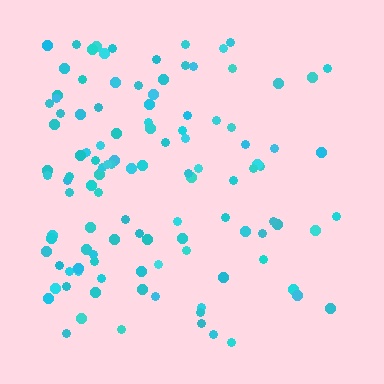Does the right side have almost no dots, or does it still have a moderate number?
Still a moderate number, just noticeably fewer than the left.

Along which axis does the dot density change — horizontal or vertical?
Horizontal.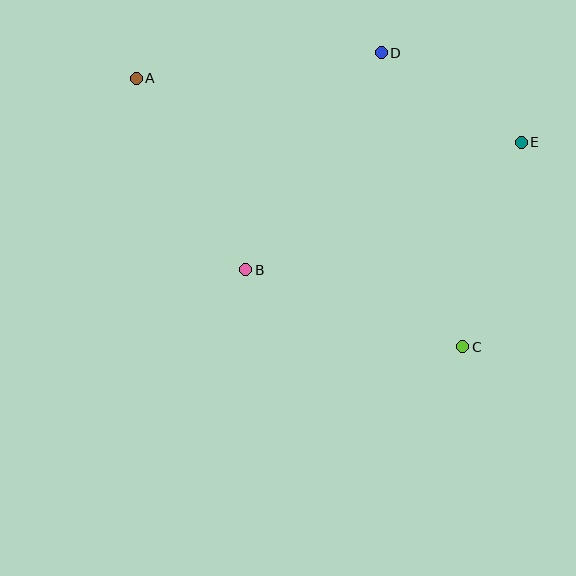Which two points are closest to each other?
Points D and E are closest to each other.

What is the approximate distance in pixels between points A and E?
The distance between A and E is approximately 391 pixels.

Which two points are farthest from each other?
Points A and C are farthest from each other.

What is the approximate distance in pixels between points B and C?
The distance between B and C is approximately 231 pixels.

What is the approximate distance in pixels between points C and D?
The distance between C and D is approximately 306 pixels.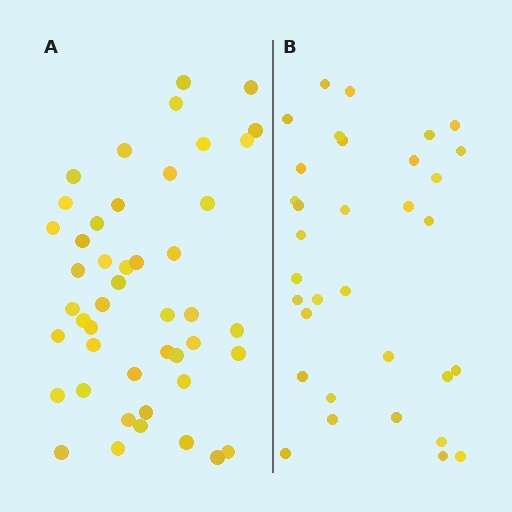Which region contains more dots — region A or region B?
Region A (the left region) has more dots.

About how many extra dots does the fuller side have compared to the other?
Region A has approximately 15 more dots than region B.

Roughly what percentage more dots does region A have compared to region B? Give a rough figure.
About 40% more.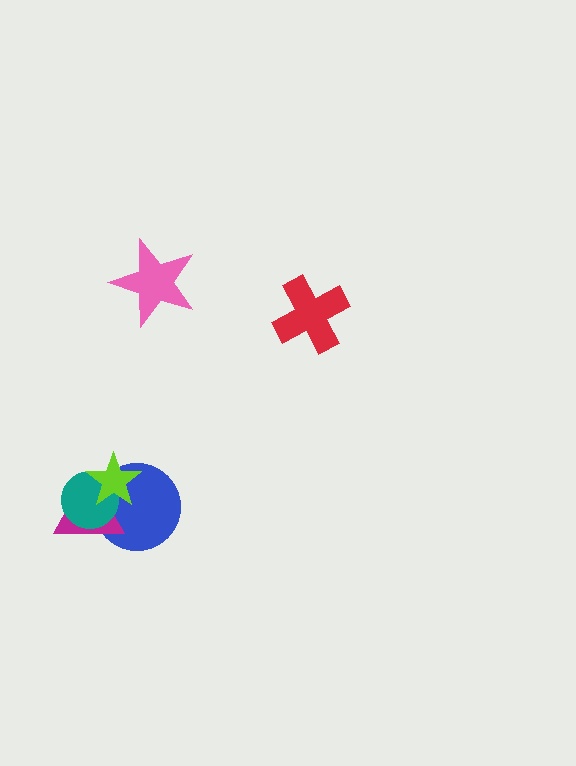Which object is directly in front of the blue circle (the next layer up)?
The magenta triangle is directly in front of the blue circle.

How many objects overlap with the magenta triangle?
3 objects overlap with the magenta triangle.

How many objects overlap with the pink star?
0 objects overlap with the pink star.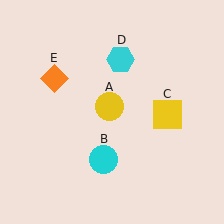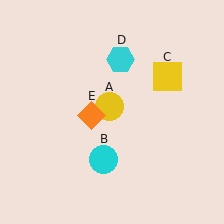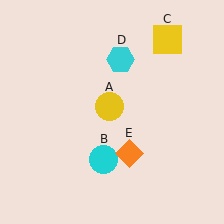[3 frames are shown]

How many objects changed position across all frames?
2 objects changed position: yellow square (object C), orange diamond (object E).